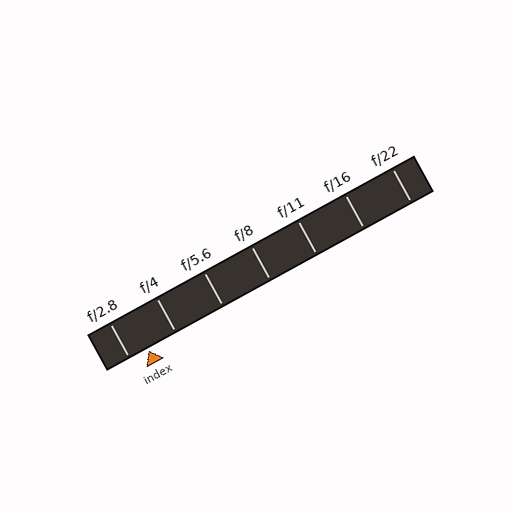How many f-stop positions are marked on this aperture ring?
There are 7 f-stop positions marked.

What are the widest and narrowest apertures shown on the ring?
The widest aperture shown is f/2.8 and the narrowest is f/22.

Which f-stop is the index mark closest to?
The index mark is closest to f/2.8.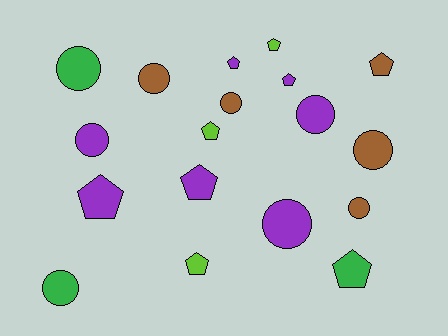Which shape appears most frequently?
Pentagon, with 9 objects.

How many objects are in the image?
There are 18 objects.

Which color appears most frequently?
Purple, with 7 objects.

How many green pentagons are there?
There is 1 green pentagon.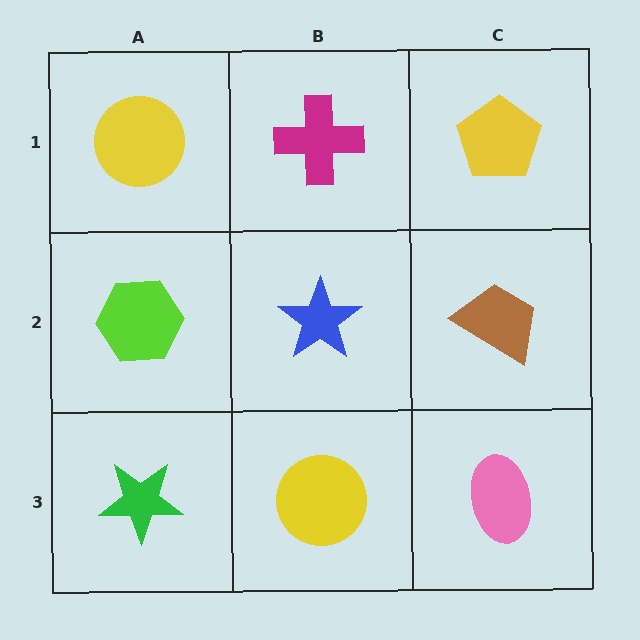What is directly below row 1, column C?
A brown trapezoid.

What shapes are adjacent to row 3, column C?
A brown trapezoid (row 2, column C), a yellow circle (row 3, column B).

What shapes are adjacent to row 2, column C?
A yellow pentagon (row 1, column C), a pink ellipse (row 3, column C), a blue star (row 2, column B).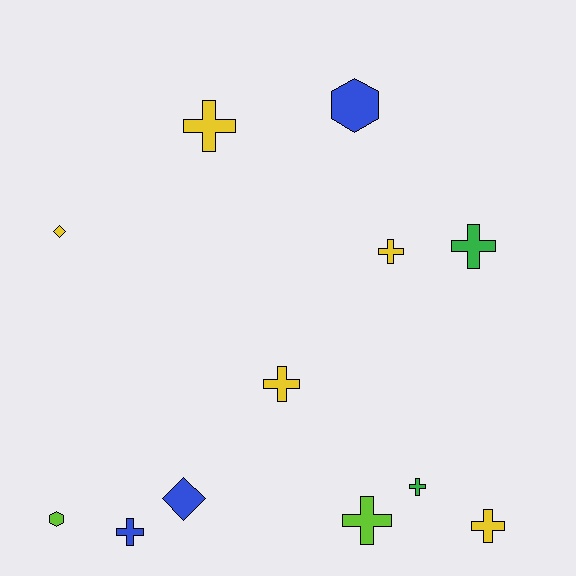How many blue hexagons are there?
There is 1 blue hexagon.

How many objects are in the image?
There are 12 objects.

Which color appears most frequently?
Yellow, with 5 objects.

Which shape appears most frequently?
Cross, with 8 objects.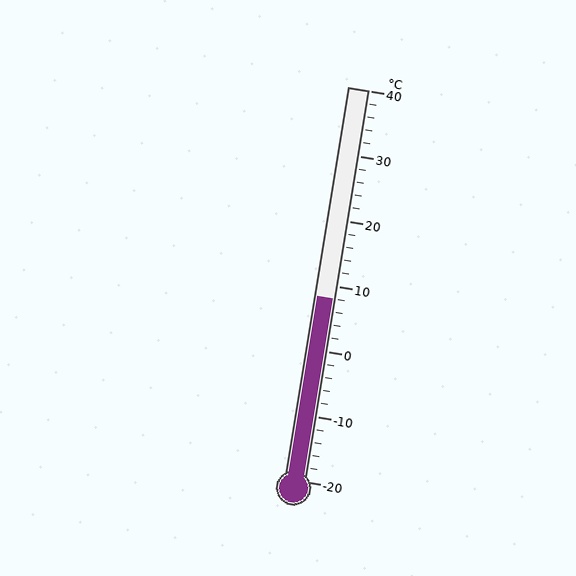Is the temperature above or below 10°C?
The temperature is below 10°C.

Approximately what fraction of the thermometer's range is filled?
The thermometer is filled to approximately 45% of its range.